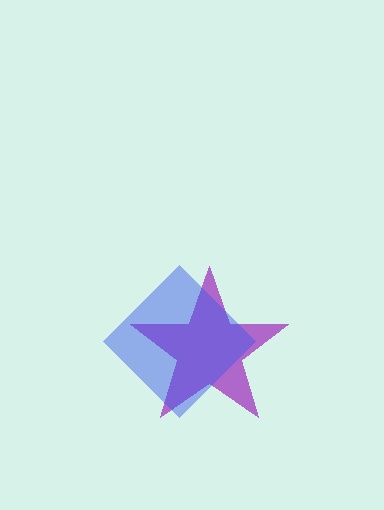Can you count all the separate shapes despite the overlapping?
Yes, there are 2 separate shapes.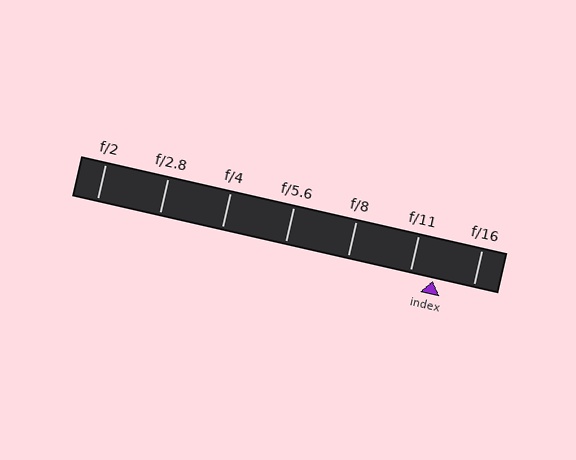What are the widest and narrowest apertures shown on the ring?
The widest aperture shown is f/2 and the narrowest is f/16.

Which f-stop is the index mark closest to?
The index mark is closest to f/11.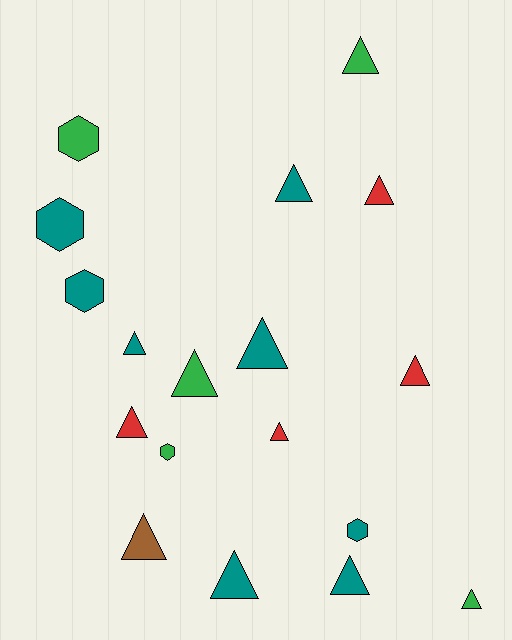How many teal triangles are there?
There are 5 teal triangles.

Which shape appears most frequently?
Triangle, with 13 objects.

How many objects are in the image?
There are 18 objects.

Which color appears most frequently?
Teal, with 8 objects.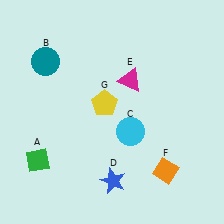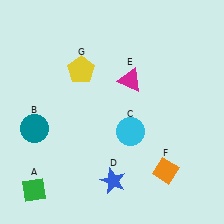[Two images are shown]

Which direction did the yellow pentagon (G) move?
The yellow pentagon (G) moved up.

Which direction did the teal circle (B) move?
The teal circle (B) moved down.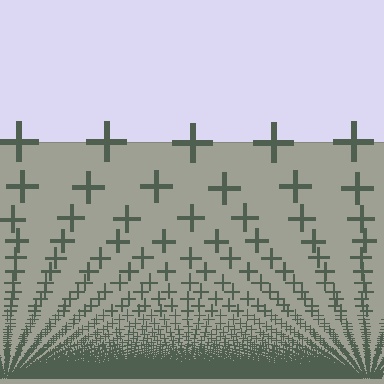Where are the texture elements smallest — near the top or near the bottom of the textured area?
Near the bottom.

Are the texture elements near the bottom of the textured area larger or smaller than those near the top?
Smaller. The gradient is inverted — elements near the bottom are smaller and denser.